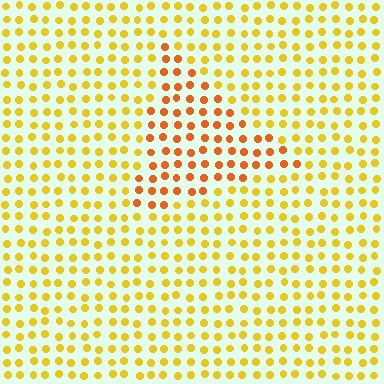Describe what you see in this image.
The image is filled with small yellow elements in a uniform arrangement. A triangle-shaped region is visible where the elements are tinted to a slightly different hue, forming a subtle color boundary.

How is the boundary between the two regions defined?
The boundary is defined purely by a slight shift in hue (about 31 degrees). Spacing, size, and orientation are identical on both sides.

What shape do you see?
I see a triangle.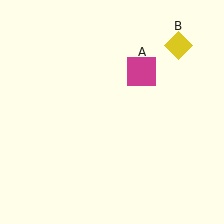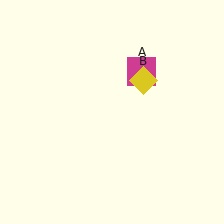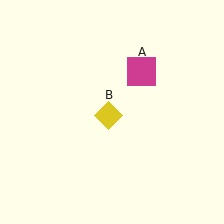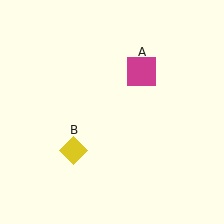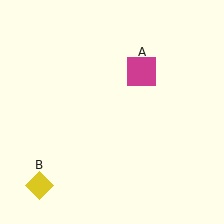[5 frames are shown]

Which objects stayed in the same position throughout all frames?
Magenta square (object A) remained stationary.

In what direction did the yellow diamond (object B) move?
The yellow diamond (object B) moved down and to the left.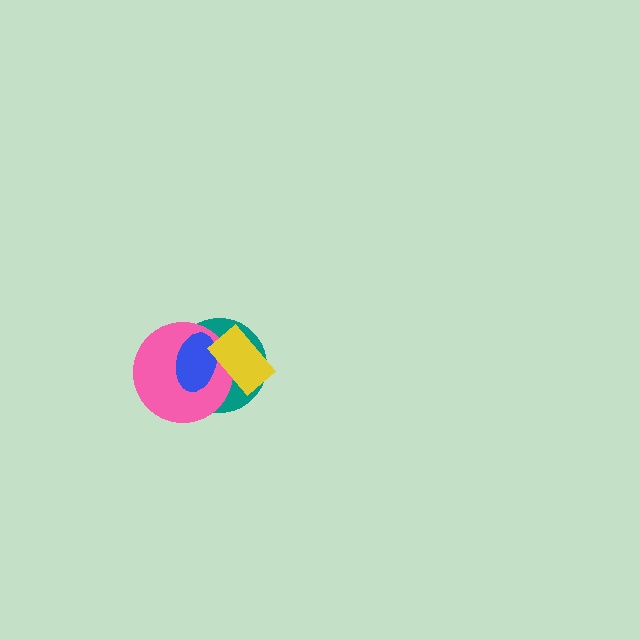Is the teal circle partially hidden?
Yes, it is partially covered by another shape.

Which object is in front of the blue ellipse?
The yellow rectangle is in front of the blue ellipse.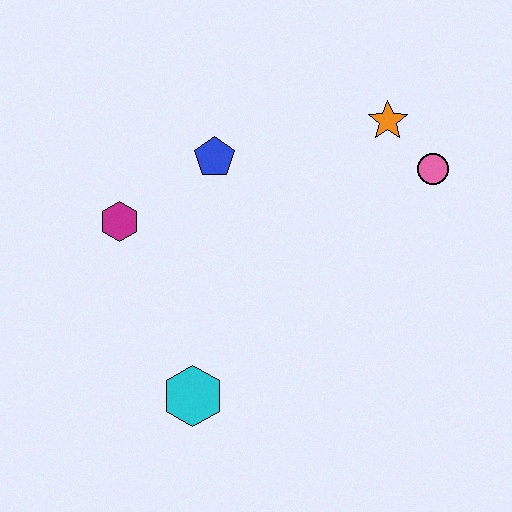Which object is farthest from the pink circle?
The cyan hexagon is farthest from the pink circle.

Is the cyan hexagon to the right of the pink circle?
No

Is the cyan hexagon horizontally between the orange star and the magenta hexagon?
Yes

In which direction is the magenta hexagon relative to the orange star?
The magenta hexagon is to the left of the orange star.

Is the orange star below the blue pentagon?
No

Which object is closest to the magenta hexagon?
The blue pentagon is closest to the magenta hexagon.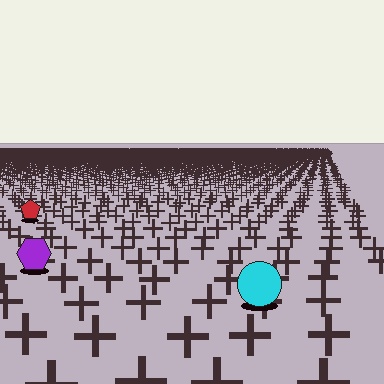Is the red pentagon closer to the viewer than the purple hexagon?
No. The purple hexagon is closer — you can tell from the texture gradient: the ground texture is coarser near it.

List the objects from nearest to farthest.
From nearest to farthest: the cyan circle, the purple hexagon, the red pentagon.